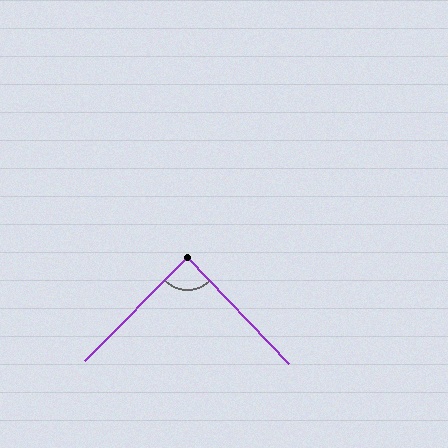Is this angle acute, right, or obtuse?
It is approximately a right angle.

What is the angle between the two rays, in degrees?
Approximately 88 degrees.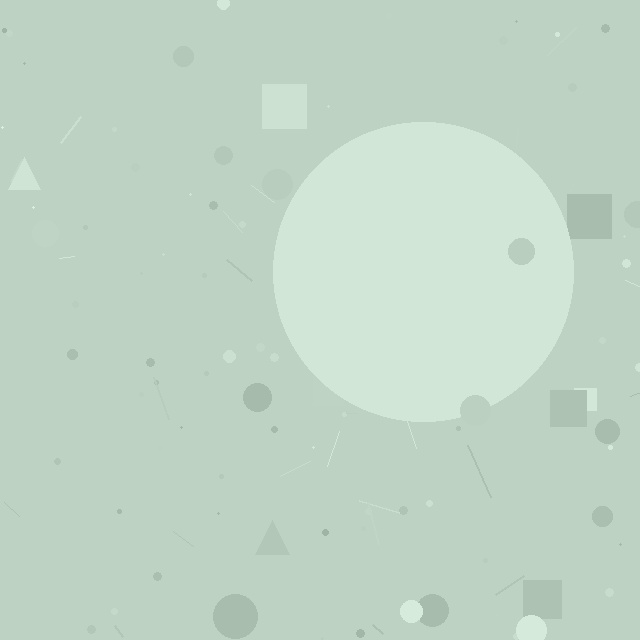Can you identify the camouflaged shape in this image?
The camouflaged shape is a circle.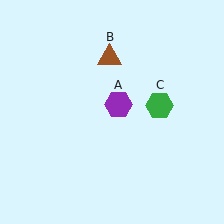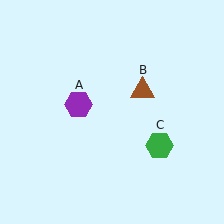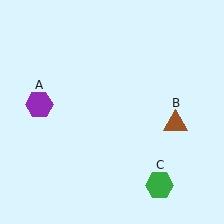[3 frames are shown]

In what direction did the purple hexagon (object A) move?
The purple hexagon (object A) moved left.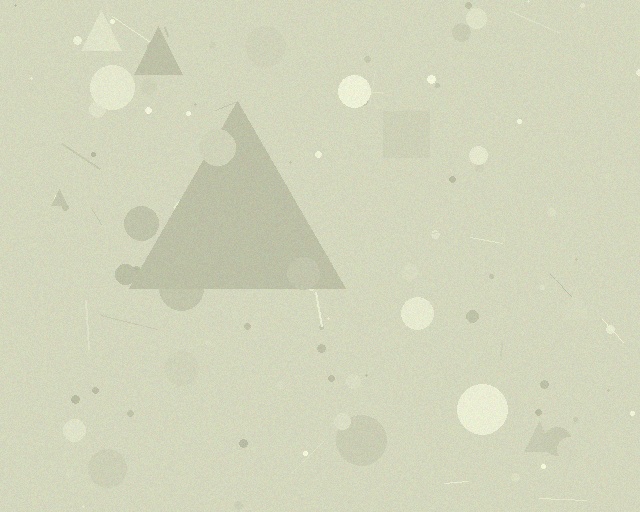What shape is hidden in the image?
A triangle is hidden in the image.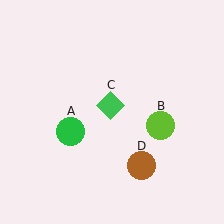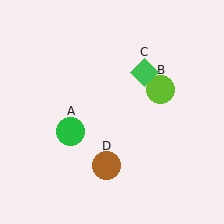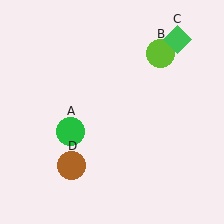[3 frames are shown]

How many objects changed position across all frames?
3 objects changed position: lime circle (object B), green diamond (object C), brown circle (object D).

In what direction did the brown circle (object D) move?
The brown circle (object D) moved left.